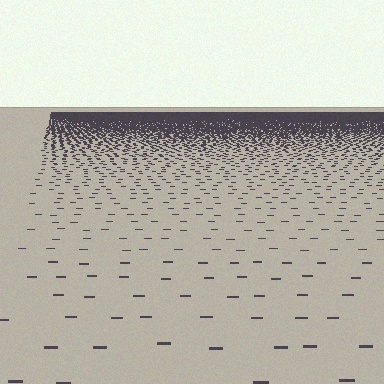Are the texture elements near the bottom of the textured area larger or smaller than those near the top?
Larger. Near the bottom, elements are closer to the viewer and appear at a bigger on-screen size.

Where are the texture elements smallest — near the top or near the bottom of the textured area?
Near the top.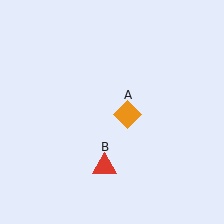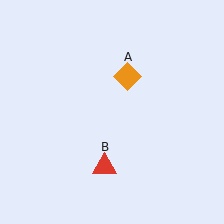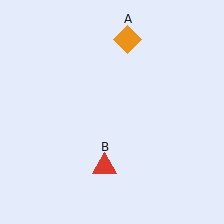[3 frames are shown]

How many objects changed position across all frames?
1 object changed position: orange diamond (object A).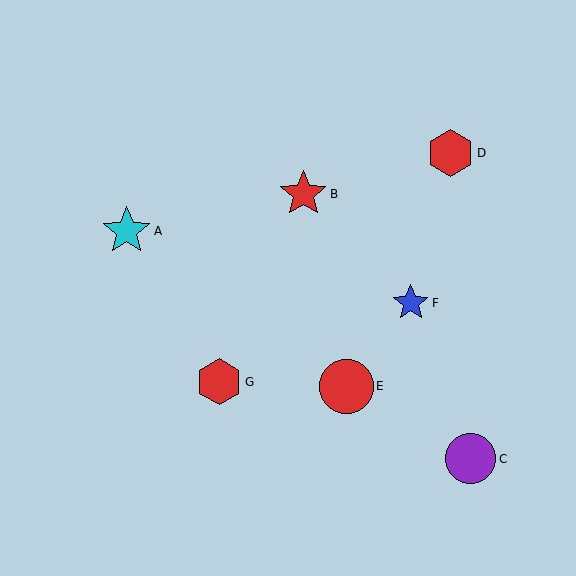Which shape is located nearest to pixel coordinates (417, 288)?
The blue star (labeled F) at (411, 303) is nearest to that location.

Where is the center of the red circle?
The center of the red circle is at (346, 386).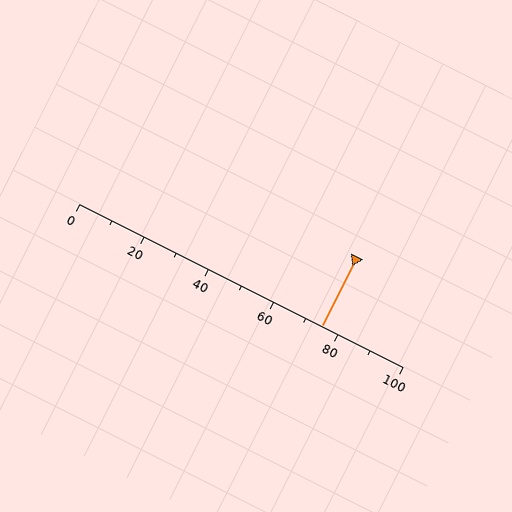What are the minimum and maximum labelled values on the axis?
The axis runs from 0 to 100.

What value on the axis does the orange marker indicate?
The marker indicates approximately 75.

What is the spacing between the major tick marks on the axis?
The major ticks are spaced 20 apart.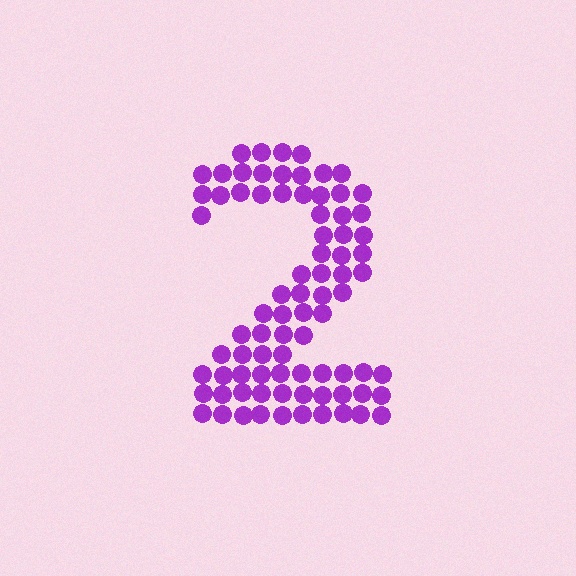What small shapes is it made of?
It is made of small circles.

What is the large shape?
The large shape is the digit 2.